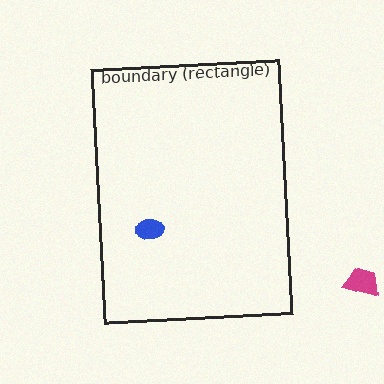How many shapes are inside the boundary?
1 inside, 1 outside.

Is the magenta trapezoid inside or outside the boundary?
Outside.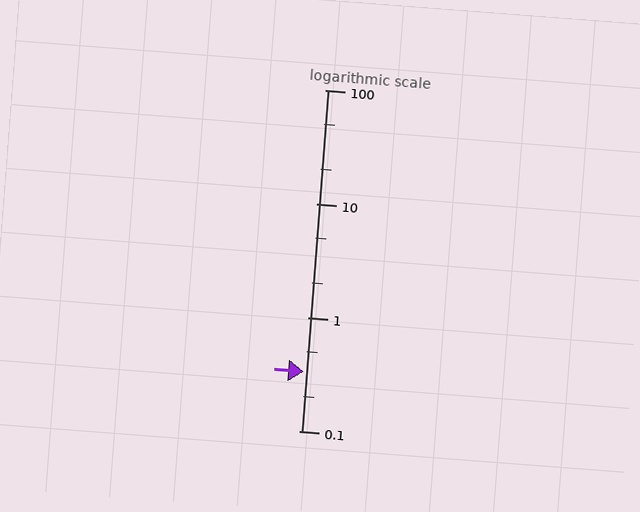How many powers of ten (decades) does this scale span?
The scale spans 3 decades, from 0.1 to 100.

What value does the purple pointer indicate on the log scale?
The pointer indicates approximately 0.33.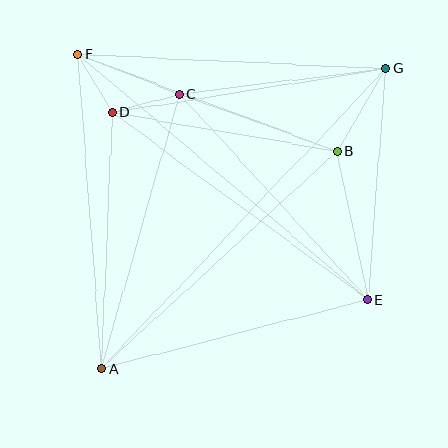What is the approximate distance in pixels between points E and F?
The distance between E and F is approximately 380 pixels.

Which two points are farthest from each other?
Points A and G are farthest from each other.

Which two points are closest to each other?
Points D and F are closest to each other.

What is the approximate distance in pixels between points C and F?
The distance between C and F is approximately 109 pixels.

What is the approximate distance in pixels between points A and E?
The distance between A and E is approximately 275 pixels.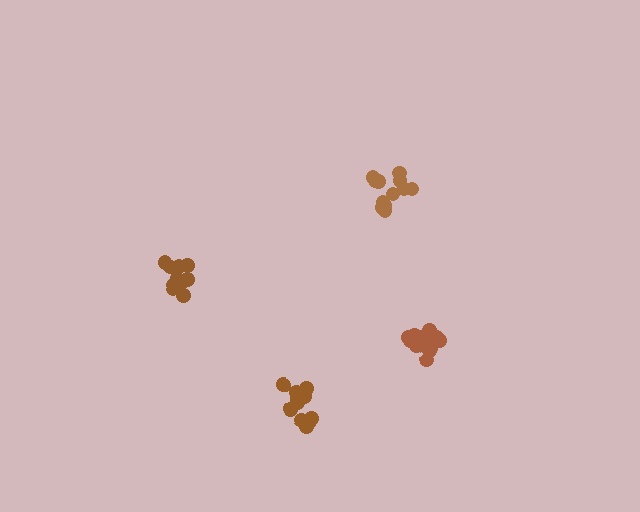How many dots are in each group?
Group 1: 12 dots, Group 2: 14 dots, Group 3: 11 dots, Group 4: 11 dots (48 total).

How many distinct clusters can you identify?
There are 4 distinct clusters.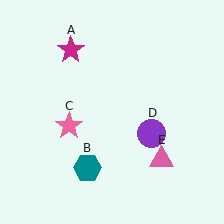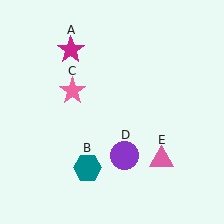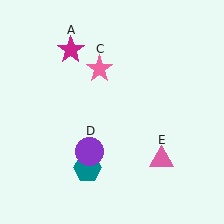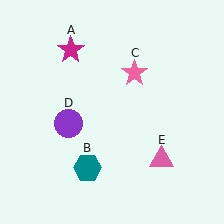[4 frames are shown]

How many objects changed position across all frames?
2 objects changed position: pink star (object C), purple circle (object D).